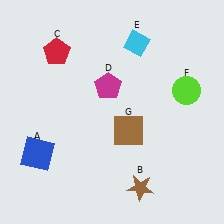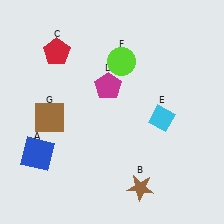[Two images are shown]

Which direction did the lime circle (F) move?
The lime circle (F) moved left.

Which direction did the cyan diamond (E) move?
The cyan diamond (E) moved down.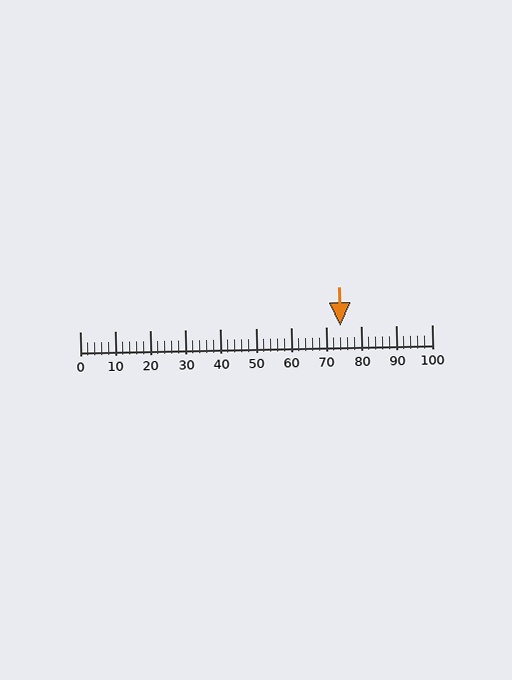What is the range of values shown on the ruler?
The ruler shows values from 0 to 100.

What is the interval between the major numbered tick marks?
The major tick marks are spaced 10 units apart.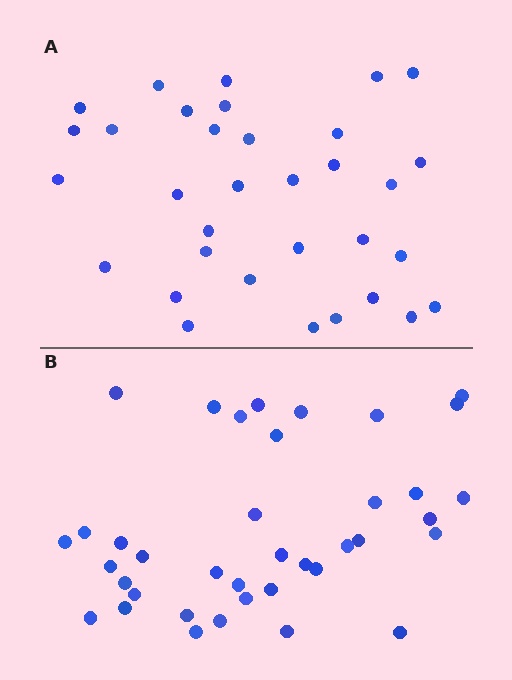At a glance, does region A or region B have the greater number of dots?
Region B (the bottom region) has more dots.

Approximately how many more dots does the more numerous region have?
Region B has about 5 more dots than region A.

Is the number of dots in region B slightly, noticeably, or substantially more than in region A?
Region B has only slightly more — the two regions are fairly close. The ratio is roughly 1.2 to 1.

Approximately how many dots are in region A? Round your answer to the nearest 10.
About 30 dots. (The exact count is 33, which rounds to 30.)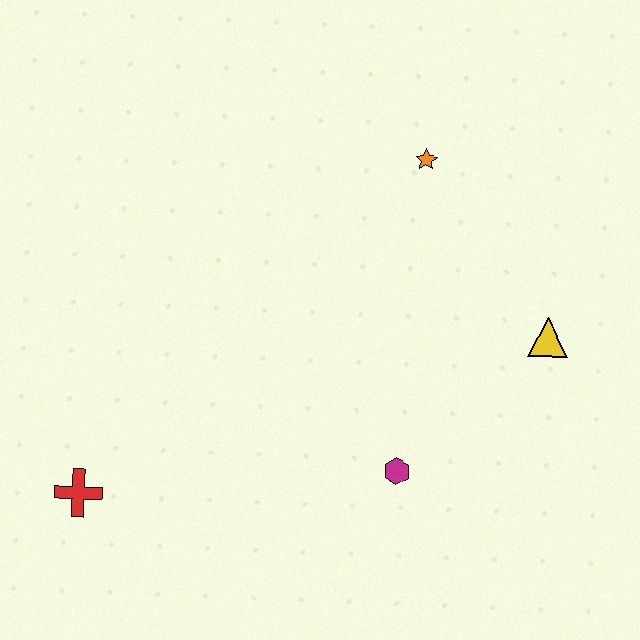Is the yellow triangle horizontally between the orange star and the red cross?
No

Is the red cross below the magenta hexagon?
Yes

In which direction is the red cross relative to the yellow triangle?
The red cross is to the left of the yellow triangle.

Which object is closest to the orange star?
The yellow triangle is closest to the orange star.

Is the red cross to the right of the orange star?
No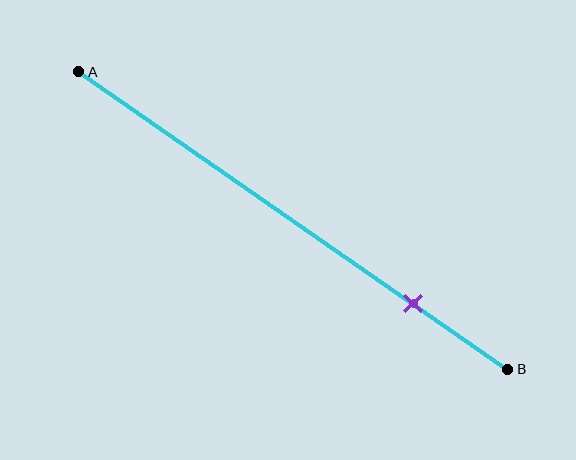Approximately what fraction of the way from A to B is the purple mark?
The purple mark is approximately 80% of the way from A to B.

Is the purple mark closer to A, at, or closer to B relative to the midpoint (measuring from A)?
The purple mark is closer to point B than the midpoint of segment AB.